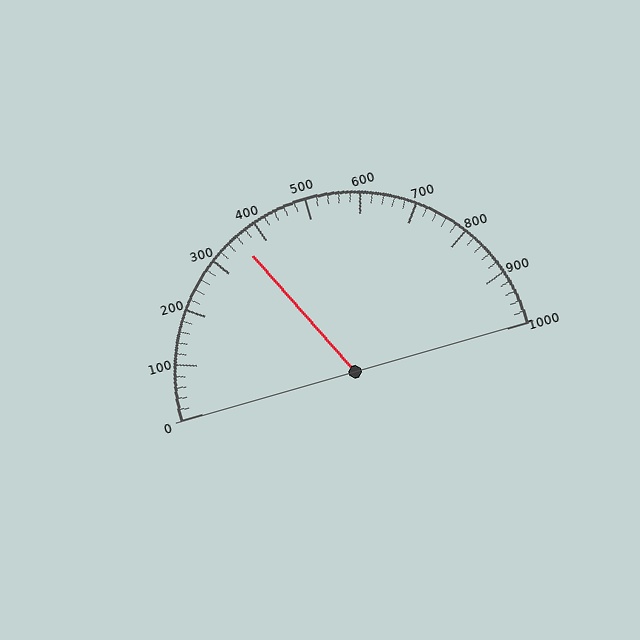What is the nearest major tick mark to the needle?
The nearest major tick mark is 400.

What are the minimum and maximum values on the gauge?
The gauge ranges from 0 to 1000.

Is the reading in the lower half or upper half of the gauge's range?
The reading is in the lower half of the range (0 to 1000).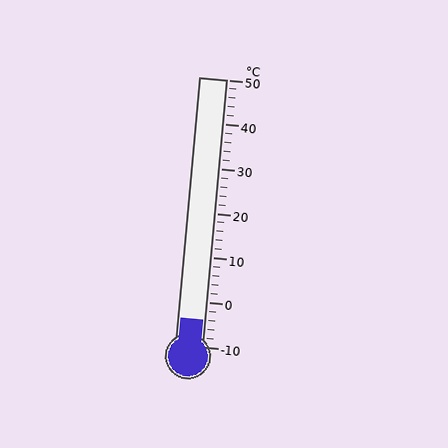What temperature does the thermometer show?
The thermometer shows approximately -4°C.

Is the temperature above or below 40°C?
The temperature is below 40°C.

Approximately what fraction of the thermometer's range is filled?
The thermometer is filled to approximately 10% of its range.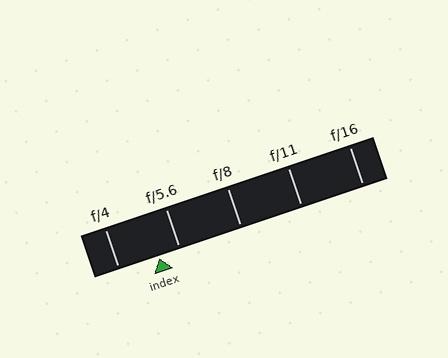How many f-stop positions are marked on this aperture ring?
There are 5 f-stop positions marked.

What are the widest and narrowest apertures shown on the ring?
The widest aperture shown is f/4 and the narrowest is f/16.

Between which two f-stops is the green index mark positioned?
The index mark is between f/4 and f/5.6.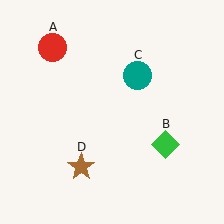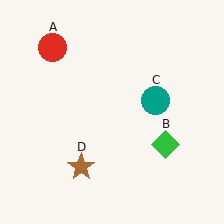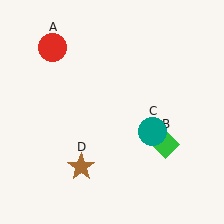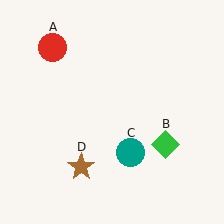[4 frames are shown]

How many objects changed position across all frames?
1 object changed position: teal circle (object C).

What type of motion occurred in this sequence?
The teal circle (object C) rotated clockwise around the center of the scene.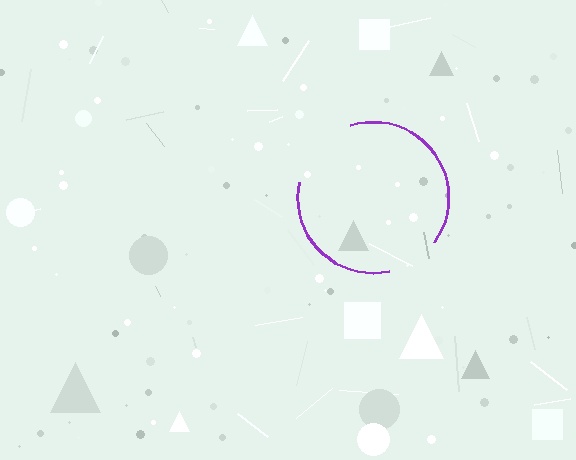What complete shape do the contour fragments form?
The contour fragments form a circle.